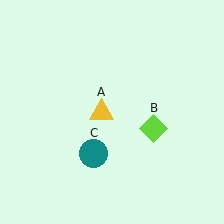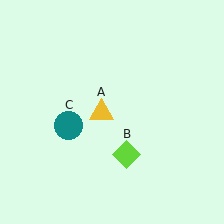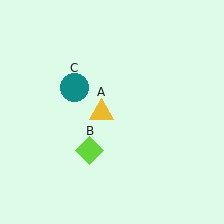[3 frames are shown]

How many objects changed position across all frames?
2 objects changed position: lime diamond (object B), teal circle (object C).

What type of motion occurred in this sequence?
The lime diamond (object B), teal circle (object C) rotated clockwise around the center of the scene.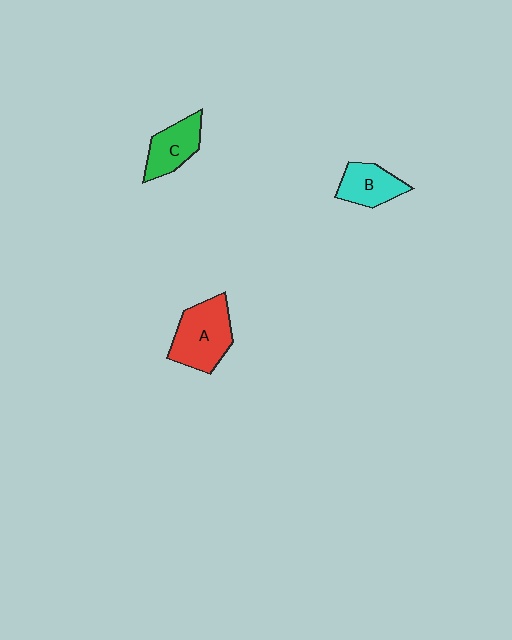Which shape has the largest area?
Shape A (red).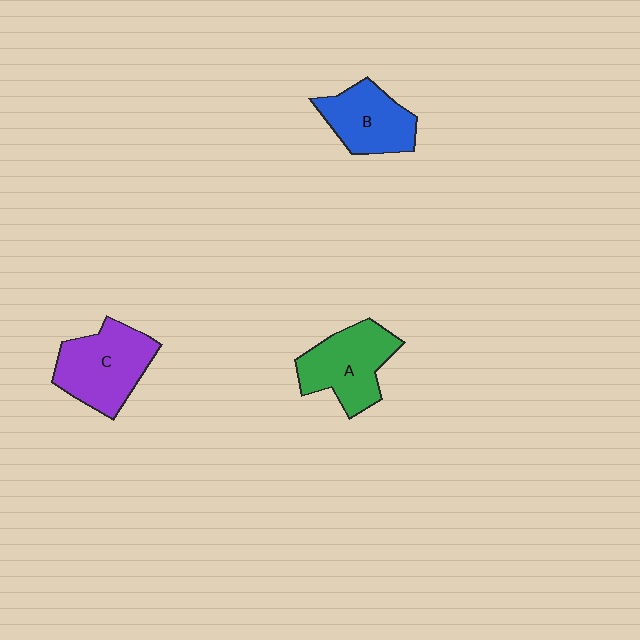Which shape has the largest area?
Shape C (purple).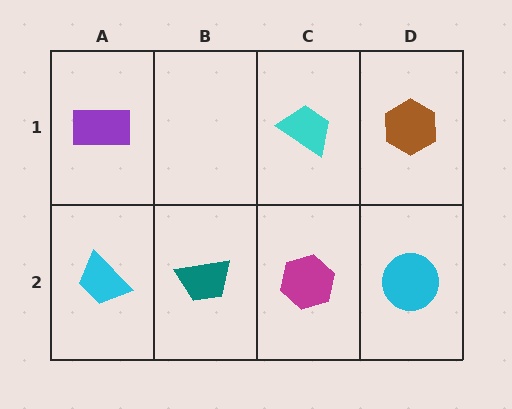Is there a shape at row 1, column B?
No, that cell is empty.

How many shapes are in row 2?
4 shapes.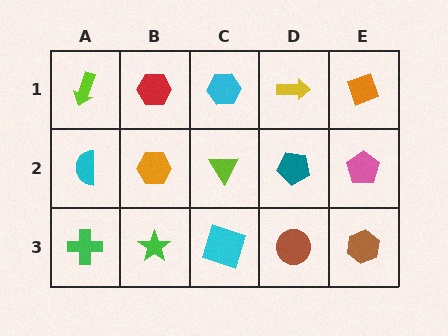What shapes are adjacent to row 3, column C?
A lime triangle (row 2, column C), a green star (row 3, column B), a brown circle (row 3, column D).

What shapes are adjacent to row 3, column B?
An orange hexagon (row 2, column B), a green cross (row 3, column A), a cyan square (row 3, column C).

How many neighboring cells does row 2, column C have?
4.